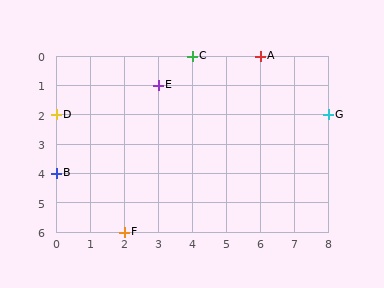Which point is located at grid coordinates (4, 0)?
Point C is at (4, 0).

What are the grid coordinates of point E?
Point E is at grid coordinates (3, 1).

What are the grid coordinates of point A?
Point A is at grid coordinates (6, 0).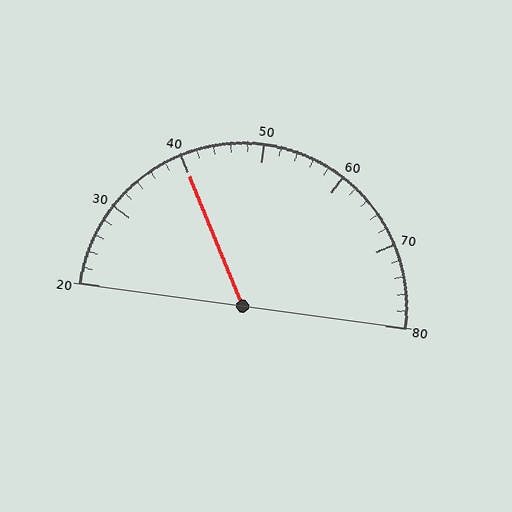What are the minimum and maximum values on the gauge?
The gauge ranges from 20 to 80.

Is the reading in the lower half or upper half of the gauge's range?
The reading is in the lower half of the range (20 to 80).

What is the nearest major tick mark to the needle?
The nearest major tick mark is 40.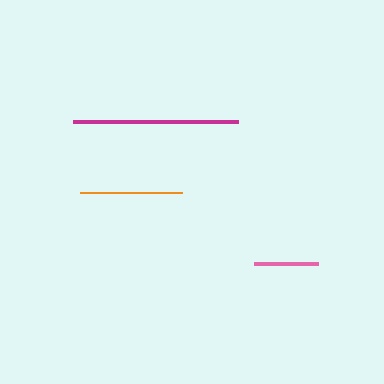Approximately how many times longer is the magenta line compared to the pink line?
The magenta line is approximately 2.6 times the length of the pink line.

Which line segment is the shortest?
The pink line is the shortest at approximately 64 pixels.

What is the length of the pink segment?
The pink segment is approximately 64 pixels long.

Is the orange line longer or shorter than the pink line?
The orange line is longer than the pink line.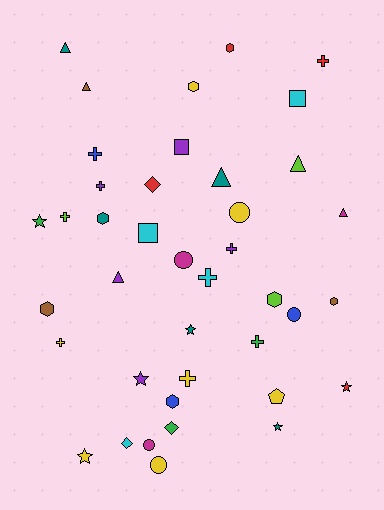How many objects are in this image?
There are 40 objects.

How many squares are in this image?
There are 3 squares.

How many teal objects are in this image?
There are 5 teal objects.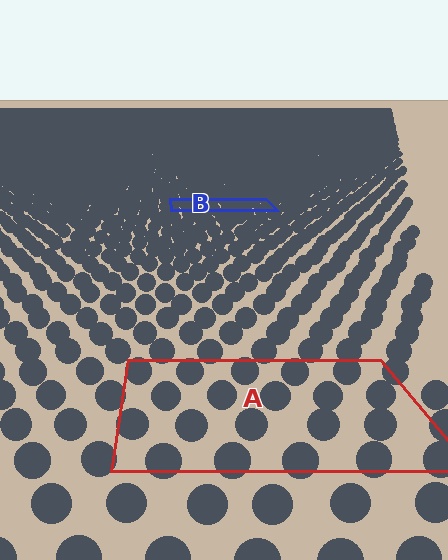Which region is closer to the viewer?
Region A is closer. The texture elements there are larger and more spread out.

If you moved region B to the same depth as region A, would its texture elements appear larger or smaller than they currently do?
They would appear larger. At a closer depth, the same texture elements are projected at a bigger on-screen size.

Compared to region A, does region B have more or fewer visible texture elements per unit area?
Region B has more texture elements per unit area — they are packed more densely because it is farther away.